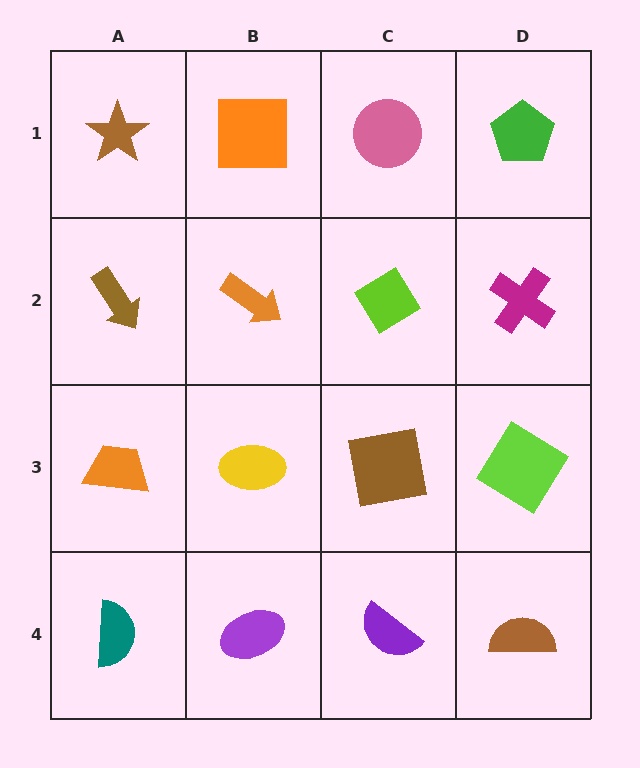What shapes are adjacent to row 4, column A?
An orange trapezoid (row 3, column A), a purple ellipse (row 4, column B).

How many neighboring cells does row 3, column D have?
3.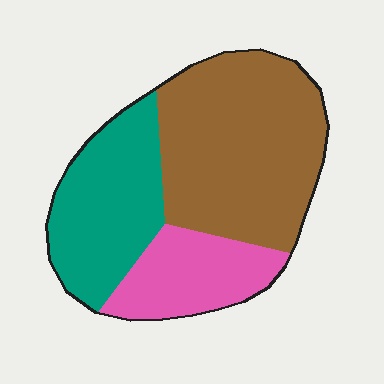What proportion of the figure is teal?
Teal takes up about one third (1/3) of the figure.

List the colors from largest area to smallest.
From largest to smallest: brown, teal, pink.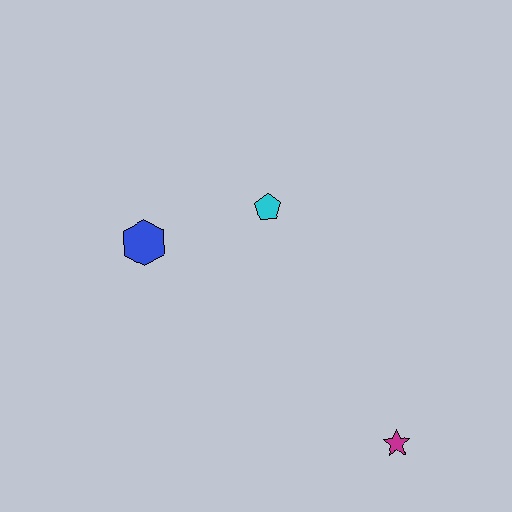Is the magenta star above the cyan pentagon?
No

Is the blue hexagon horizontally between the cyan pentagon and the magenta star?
No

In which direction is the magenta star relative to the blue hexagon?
The magenta star is to the right of the blue hexagon.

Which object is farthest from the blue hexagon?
The magenta star is farthest from the blue hexagon.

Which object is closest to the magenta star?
The cyan pentagon is closest to the magenta star.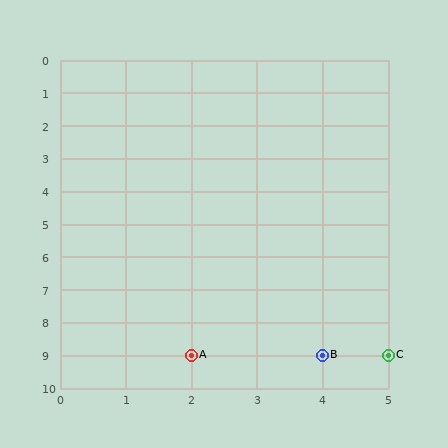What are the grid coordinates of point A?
Point A is at grid coordinates (2, 9).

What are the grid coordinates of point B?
Point B is at grid coordinates (4, 9).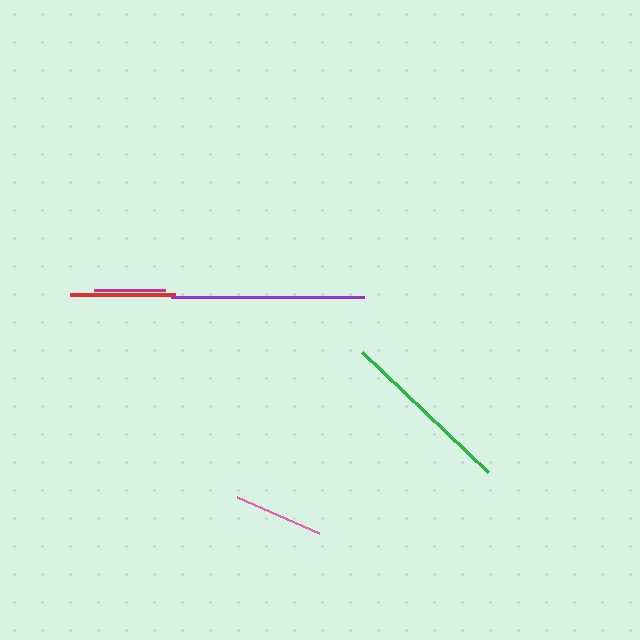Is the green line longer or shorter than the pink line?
The green line is longer than the pink line.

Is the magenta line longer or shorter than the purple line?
The purple line is longer than the magenta line.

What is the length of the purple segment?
The purple segment is approximately 193 pixels long.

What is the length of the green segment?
The green segment is approximately 174 pixels long.